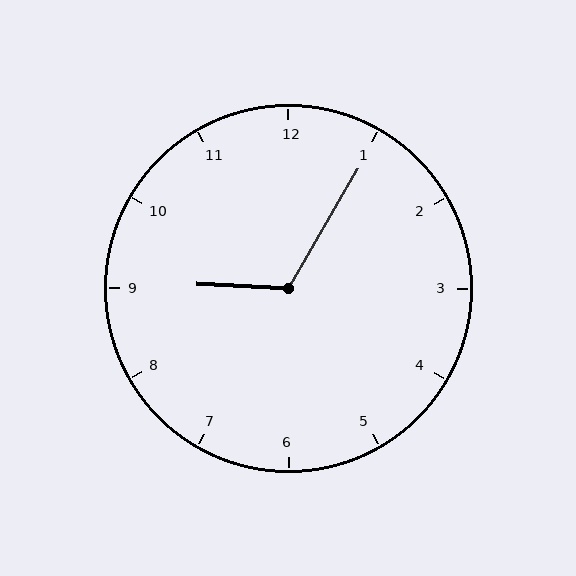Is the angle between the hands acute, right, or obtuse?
It is obtuse.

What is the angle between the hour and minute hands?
Approximately 118 degrees.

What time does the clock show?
9:05.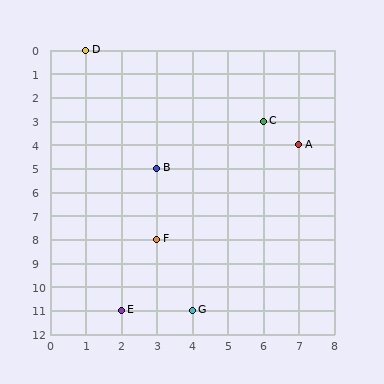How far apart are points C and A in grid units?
Points C and A are 1 column and 1 row apart (about 1.4 grid units diagonally).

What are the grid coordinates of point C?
Point C is at grid coordinates (6, 3).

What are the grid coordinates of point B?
Point B is at grid coordinates (3, 5).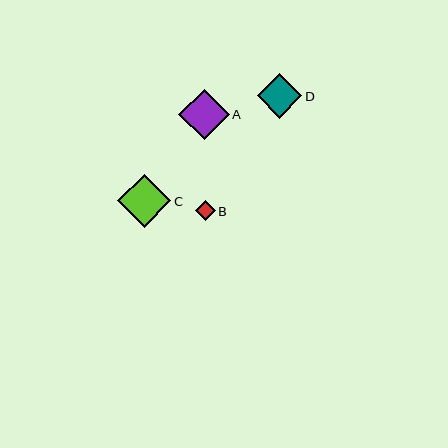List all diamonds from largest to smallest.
From largest to smallest: C, A, D, B.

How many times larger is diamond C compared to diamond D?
Diamond C is approximately 1.2 times the size of diamond D.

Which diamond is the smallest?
Diamond B is the smallest with a size of approximately 20 pixels.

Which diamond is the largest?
Diamond C is the largest with a size of approximately 53 pixels.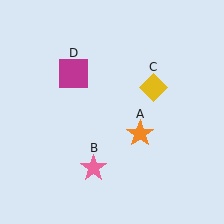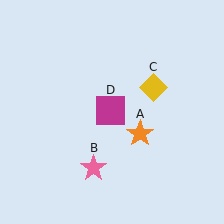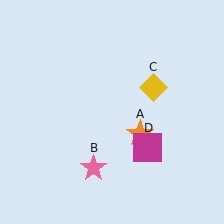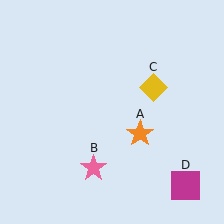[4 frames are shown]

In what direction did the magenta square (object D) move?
The magenta square (object D) moved down and to the right.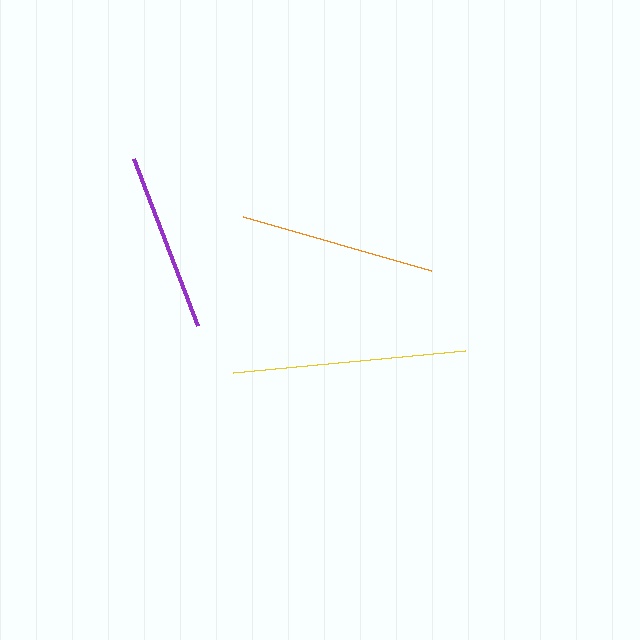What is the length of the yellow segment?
The yellow segment is approximately 233 pixels long.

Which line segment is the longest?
The yellow line is the longest at approximately 233 pixels.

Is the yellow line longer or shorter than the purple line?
The yellow line is longer than the purple line.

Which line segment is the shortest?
The purple line is the shortest at approximately 179 pixels.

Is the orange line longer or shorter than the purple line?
The orange line is longer than the purple line.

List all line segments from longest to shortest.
From longest to shortest: yellow, orange, purple.